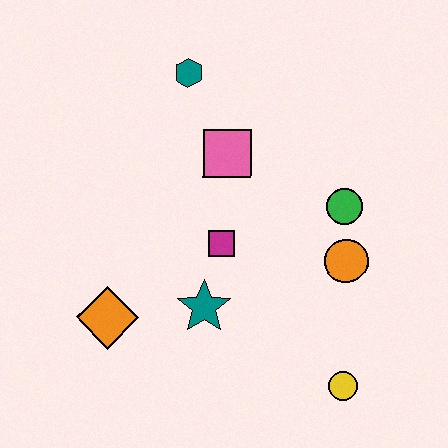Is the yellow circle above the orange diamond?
No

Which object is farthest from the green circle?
The orange diamond is farthest from the green circle.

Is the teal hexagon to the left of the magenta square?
Yes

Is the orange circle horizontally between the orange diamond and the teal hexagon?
No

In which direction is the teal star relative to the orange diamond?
The teal star is to the right of the orange diamond.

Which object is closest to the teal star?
The magenta square is closest to the teal star.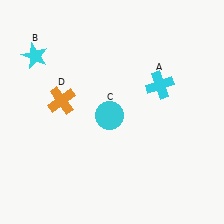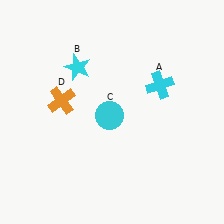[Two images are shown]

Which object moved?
The cyan star (B) moved right.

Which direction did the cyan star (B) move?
The cyan star (B) moved right.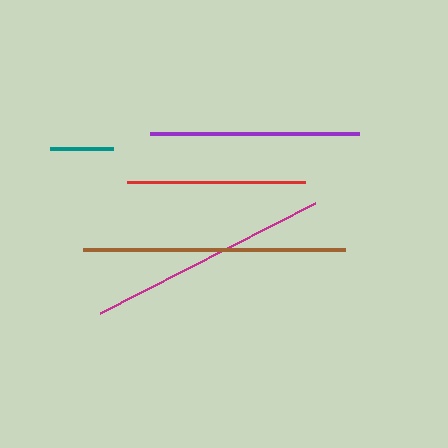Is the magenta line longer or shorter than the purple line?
The magenta line is longer than the purple line.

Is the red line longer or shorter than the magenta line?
The magenta line is longer than the red line.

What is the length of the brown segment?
The brown segment is approximately 262 pixels long.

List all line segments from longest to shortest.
From longest to shortest: brown, magenta, purple, red, teal.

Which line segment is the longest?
The brown line is the longest at approximately 262 pixels.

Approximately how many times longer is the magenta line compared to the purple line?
The magenta line is approximately 1.2 times the length of the purple line.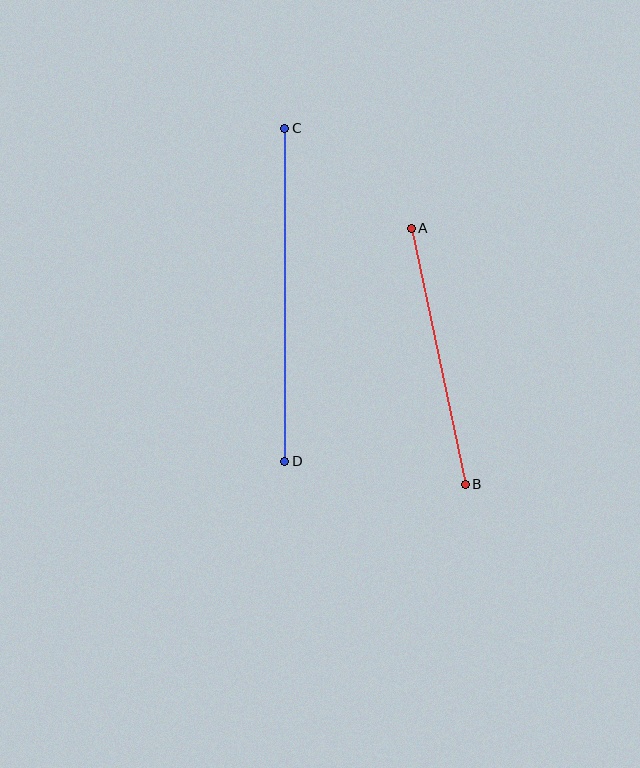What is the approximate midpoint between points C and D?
The midpoint is at approximately (285, 295) pixels.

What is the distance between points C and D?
The distance is approximately 333 pixels.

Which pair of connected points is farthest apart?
Points C and D are farthest apart.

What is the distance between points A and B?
The distance is approximately 262 pixels.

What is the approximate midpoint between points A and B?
The midpoint is at approximately (438, 356) pixels.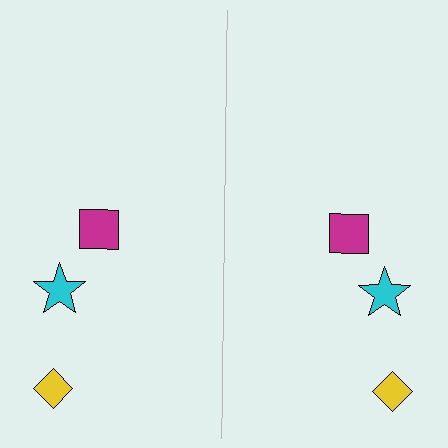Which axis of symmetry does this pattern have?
The pattern has a vertical axis of symmetry running through the center of the image.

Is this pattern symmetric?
Yes, this pattern has bilateral (reflection) symmetry.